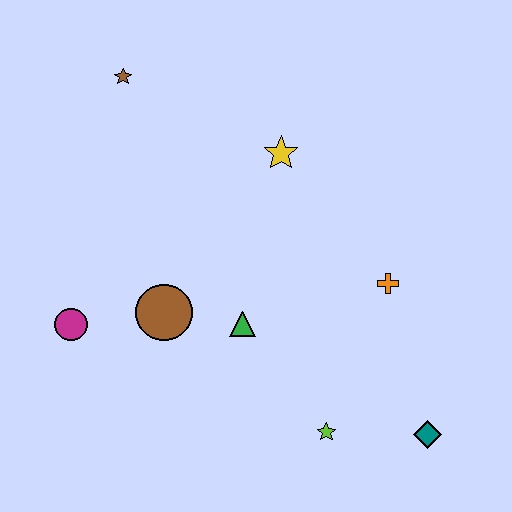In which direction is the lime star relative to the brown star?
The lime star is below the brown star.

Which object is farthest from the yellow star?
The teal diamond is farthest from the yellow star.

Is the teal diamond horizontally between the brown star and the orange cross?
No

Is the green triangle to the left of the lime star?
Yes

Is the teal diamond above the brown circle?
No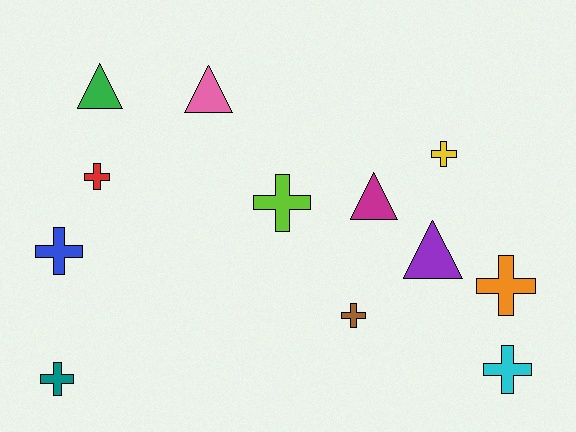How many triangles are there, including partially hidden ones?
There are 4 triangles.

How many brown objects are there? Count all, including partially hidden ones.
There is 1 brown object.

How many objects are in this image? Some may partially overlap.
There are 12 objects.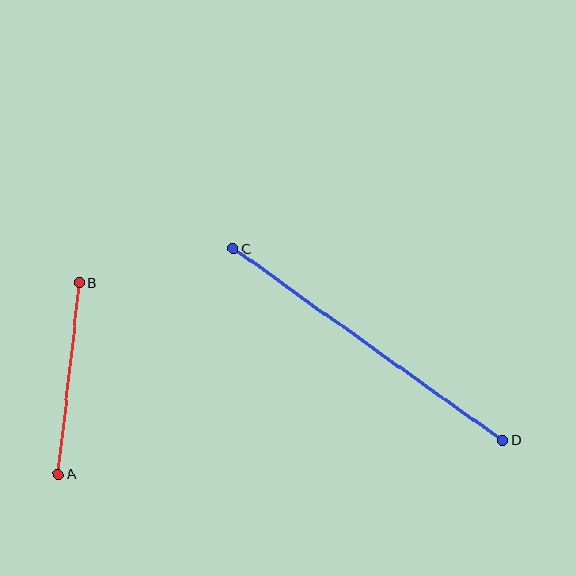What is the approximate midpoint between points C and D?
The midpoint is at approximately (368, 344) pixels.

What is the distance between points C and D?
The distance is approximately 331 pixels.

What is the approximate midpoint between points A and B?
The midpoint is at approximately (69, 378) pixels.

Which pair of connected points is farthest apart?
Points C and D are farthest apart.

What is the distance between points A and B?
The distance is approximately 193 pixels.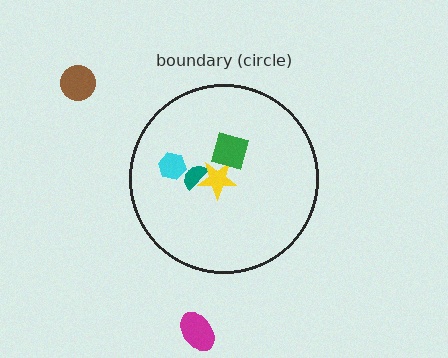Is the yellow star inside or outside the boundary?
Inside.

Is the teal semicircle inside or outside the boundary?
Inside.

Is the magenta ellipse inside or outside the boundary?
Outside.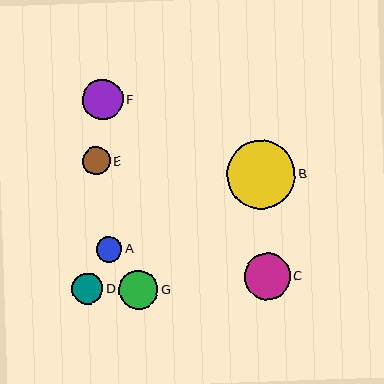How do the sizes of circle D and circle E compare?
Circle D and circle E are approximately the same size.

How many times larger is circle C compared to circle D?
Circle C is approximately 1.5 times the size of circle D.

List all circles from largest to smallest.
From largest to smallest: B, C, F, G, D, E, A.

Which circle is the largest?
Circle B is the largest with a size of approximately 69 pixels.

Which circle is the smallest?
Circle A is the smallest with a size of approximately 25 pixels.